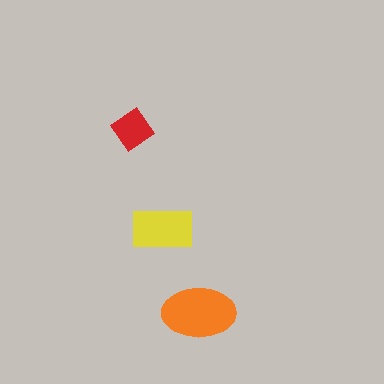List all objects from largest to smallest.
The orange ellipse, the yellow rectangle, the red diamond.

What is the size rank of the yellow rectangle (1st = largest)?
2nd.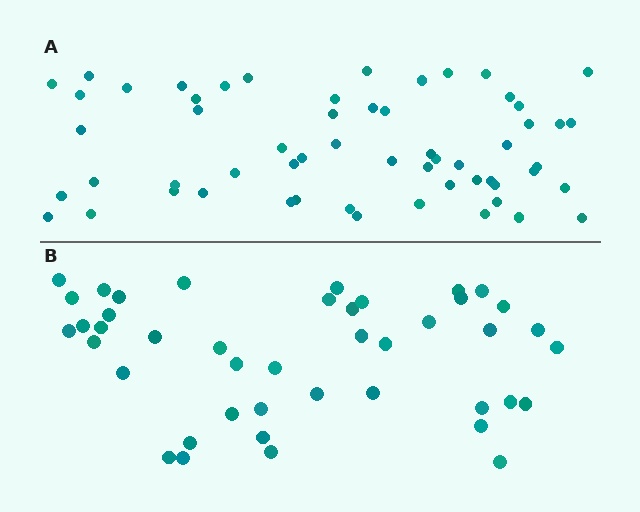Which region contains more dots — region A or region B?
Region A (the top region) has more dots.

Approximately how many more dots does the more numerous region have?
Region A has approximately 15 more dots than region B.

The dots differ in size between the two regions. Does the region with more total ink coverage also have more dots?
No. Region B has more total ink coverage because its dots are larger, but region A actually contains more individual dots. Total area can be misleading — the number of items is what matters here.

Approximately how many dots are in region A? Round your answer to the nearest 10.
About 60 dots. (The exact count is 58, which rounds to 60.)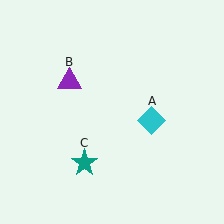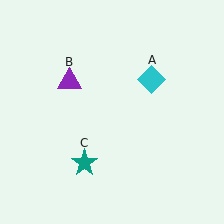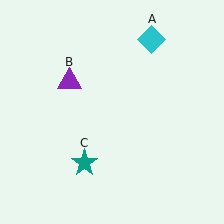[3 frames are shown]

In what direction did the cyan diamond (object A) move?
The cyan diamond (object A) moved up.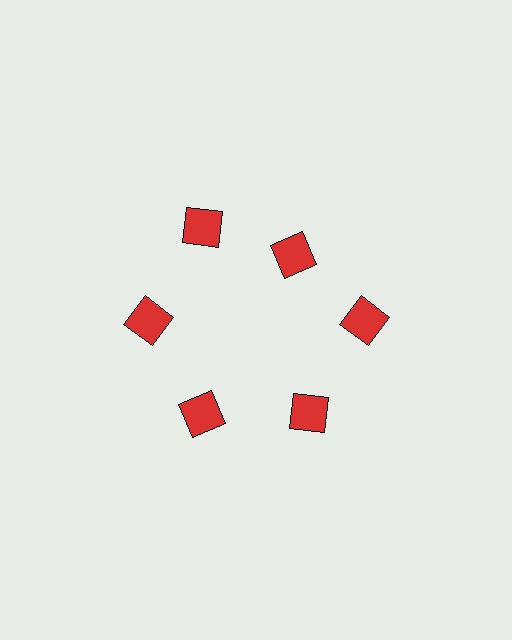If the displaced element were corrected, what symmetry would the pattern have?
It would have 6-fold rotational symmetry — the pattern would map onto itself every 60 degrees.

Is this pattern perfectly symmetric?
No. The 6 red squares are arranged in a ring, but one element near the 1 o'clock position is pulled inward toward the center, breaking the 6-fold rotational symmetry.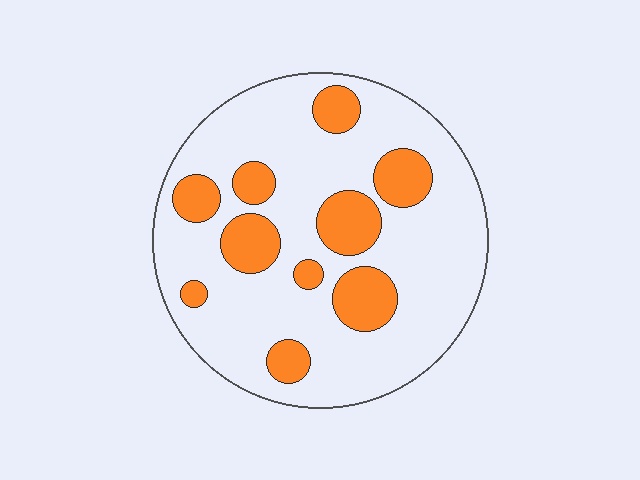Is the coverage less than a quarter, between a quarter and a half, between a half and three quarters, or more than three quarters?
Less than a quarter.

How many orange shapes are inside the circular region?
10.